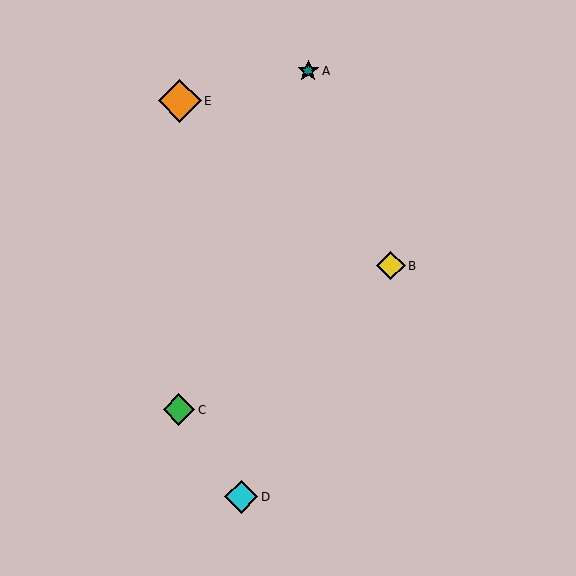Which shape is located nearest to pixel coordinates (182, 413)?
The green diamond (labeled C) at (179, 410) is nearest to that location.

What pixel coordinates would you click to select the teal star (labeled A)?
Click at (308, 71) to select the teal star A.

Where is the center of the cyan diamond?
The center of the cyan diamond is at (241, 497).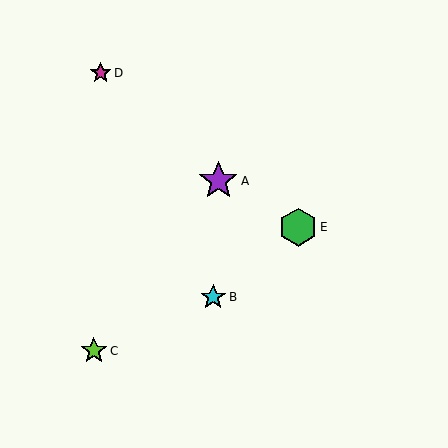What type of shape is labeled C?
Shape C is a lime star.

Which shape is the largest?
The purple star (labeled A) is the largest.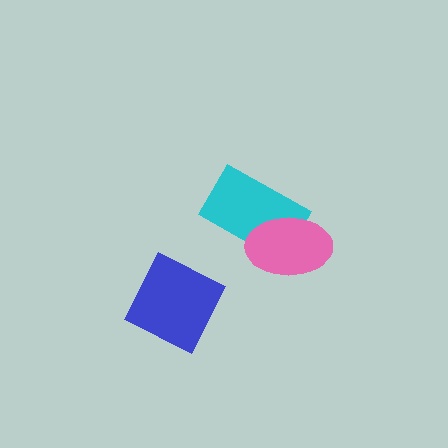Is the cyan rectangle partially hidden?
Yes, it is partially covered by another shape.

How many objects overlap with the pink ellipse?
1 object overlaps with the pink ellipse.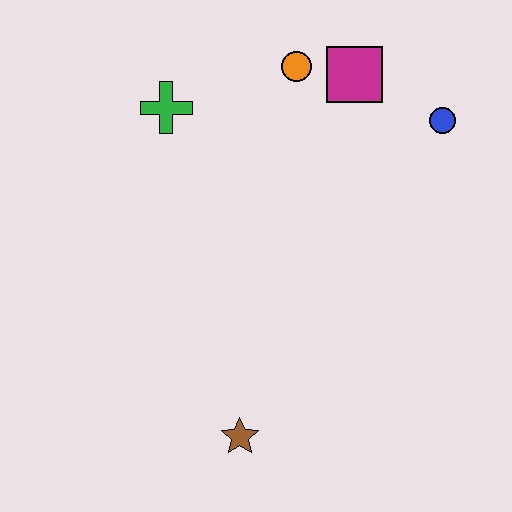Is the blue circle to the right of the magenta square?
Yes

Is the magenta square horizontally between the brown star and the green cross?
No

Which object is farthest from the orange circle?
The brown star is farthest from the orange circle.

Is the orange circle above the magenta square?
Yes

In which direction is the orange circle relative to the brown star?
The orange circle is above the brown star.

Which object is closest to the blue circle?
The magenta square is closest to the blue circle.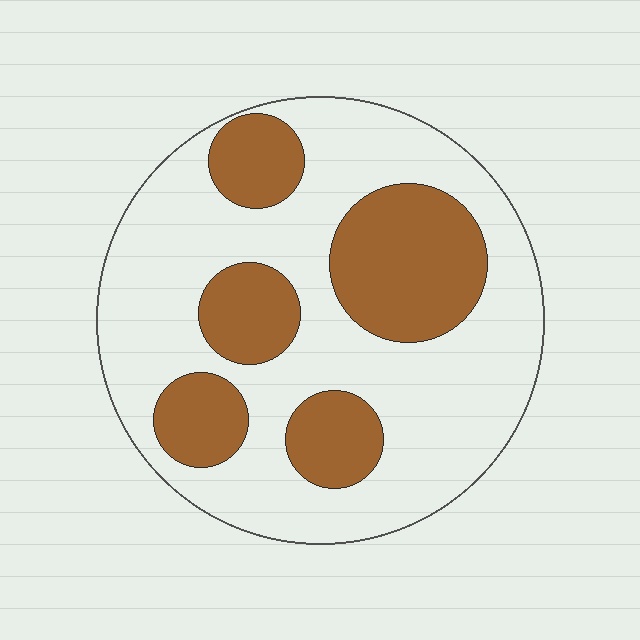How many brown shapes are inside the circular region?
5.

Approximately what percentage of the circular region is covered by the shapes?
Approximately 30%.